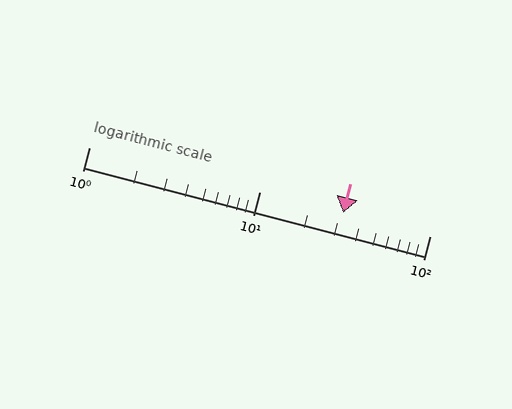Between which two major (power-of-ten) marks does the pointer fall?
The pointer is between 10 and 100.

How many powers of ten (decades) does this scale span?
The scale spans 2 decades, from 1 to 100.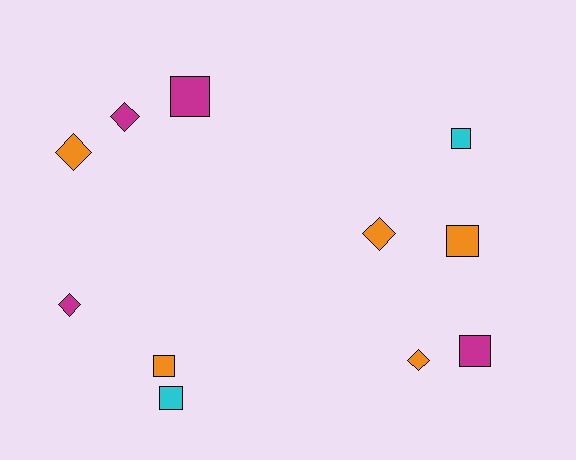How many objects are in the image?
There are 11 objects.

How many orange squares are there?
There are 2 orange squares.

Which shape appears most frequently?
Square, with 6 objects.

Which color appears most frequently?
Orange, with 5 objects.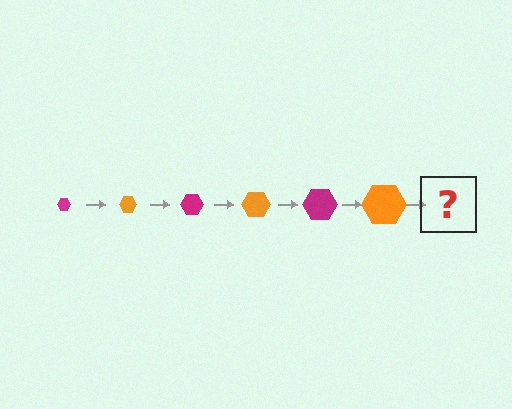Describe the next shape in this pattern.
It should be a magenta hexagon, larger than the previous one.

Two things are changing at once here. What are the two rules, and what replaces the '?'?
The two rules are that the hexagon grows larger each step and the color cycles through magenta and orange. The '?' should be a magenta hexagon, larger than the previous one.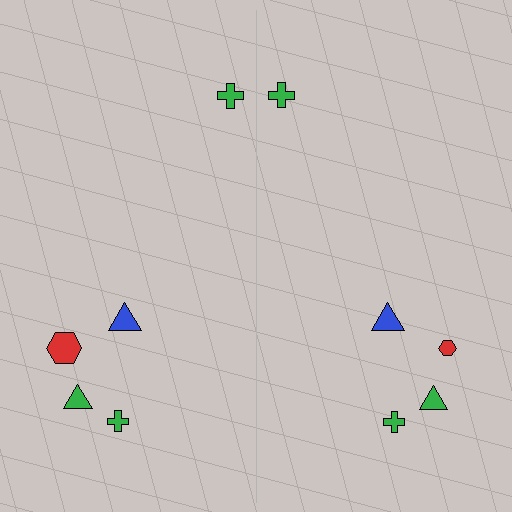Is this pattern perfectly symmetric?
No, the pattern is not perfectly symmetric. The red hexagon on the right side has a different size than its mirror counterpart.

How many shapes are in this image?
There are 10 shapes in this image.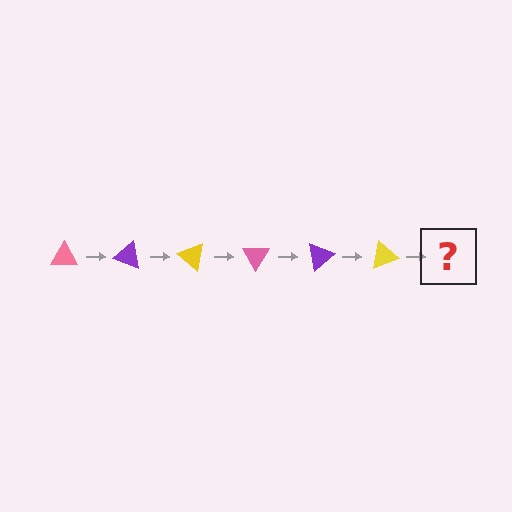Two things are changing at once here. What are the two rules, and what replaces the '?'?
The two rules are that it rotates 20 degrees each step and the color cycles through pink, purple, and yellow. The '?' should be a pink triangle, rotated 120 degrees from the start.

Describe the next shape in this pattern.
It should be a pink triangle, rotated 120 degrees from the start.